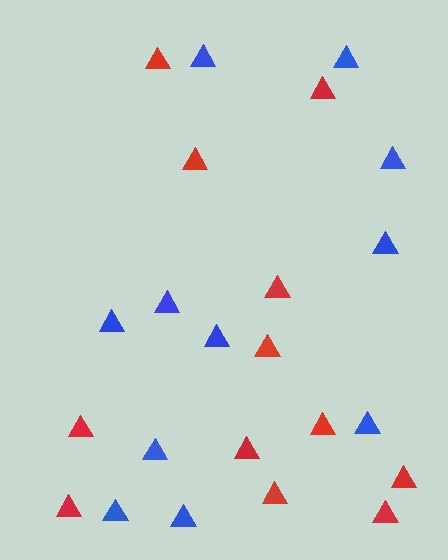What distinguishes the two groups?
There are 2 groups: one group of red triangles (12) and one group of blue triangles (11).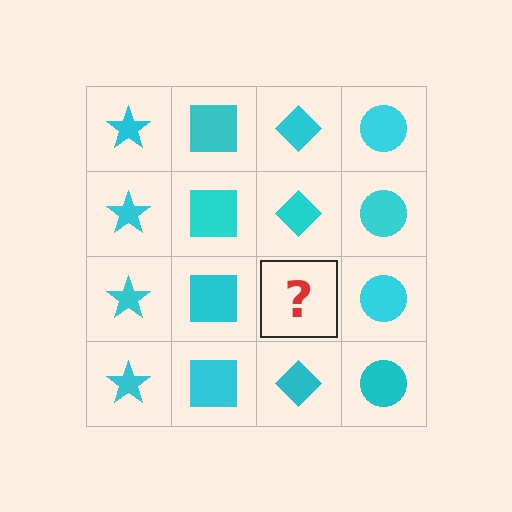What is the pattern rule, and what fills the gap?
The rule is that each column has a consistent shape. The gap should be filled with a cyan diamond.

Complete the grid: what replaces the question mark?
The question mark should be replaced with a cyan diamond.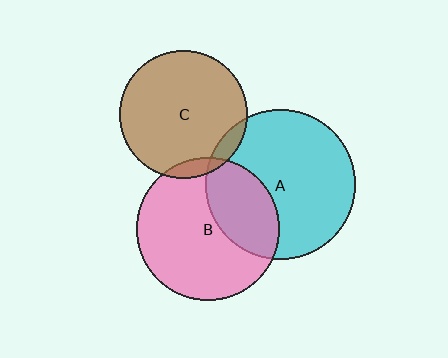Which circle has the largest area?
Circle A (cyan).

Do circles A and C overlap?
Yes.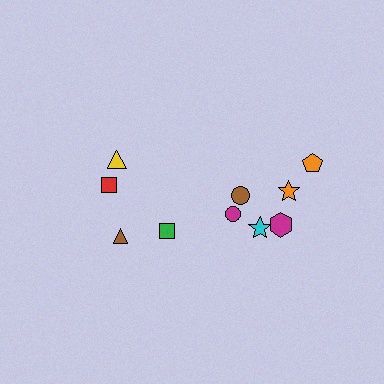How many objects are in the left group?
There are 4 objects.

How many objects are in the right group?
There are 6 objects.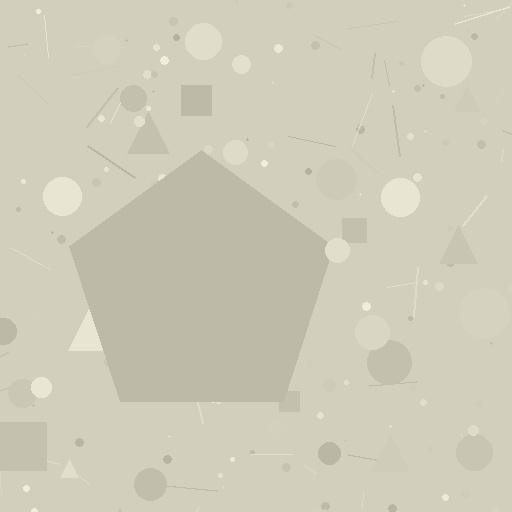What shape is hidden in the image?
A pentagon is hidden in the image.